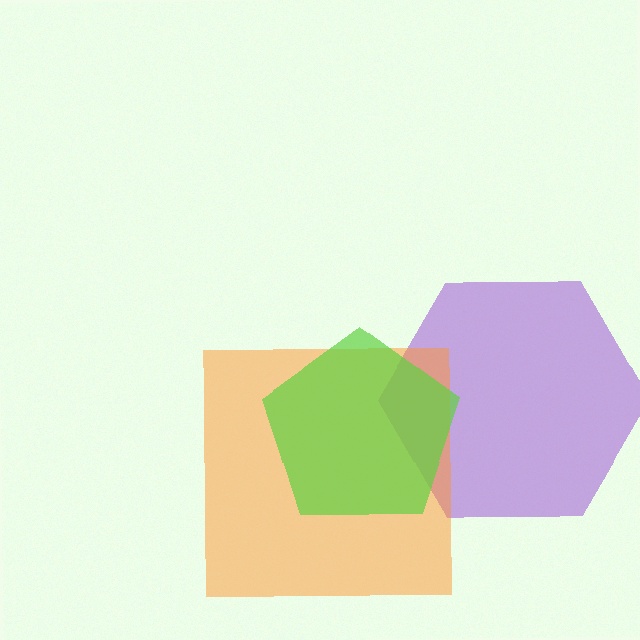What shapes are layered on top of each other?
The layered shapes are: a purple hexagon, an orange square, a lime pentagon.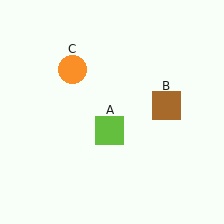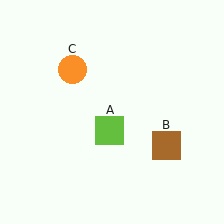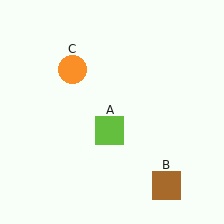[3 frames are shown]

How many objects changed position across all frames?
1 object changed position: brown square (object B).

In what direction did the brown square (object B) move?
The brown square (object B) moved down.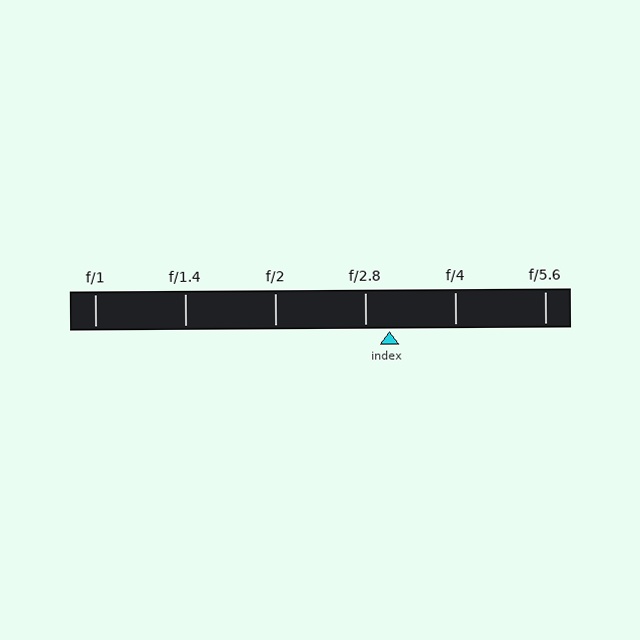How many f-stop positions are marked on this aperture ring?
There are 6 f-stop positions marked.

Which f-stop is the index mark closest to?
The index mark is closest to f/2.8.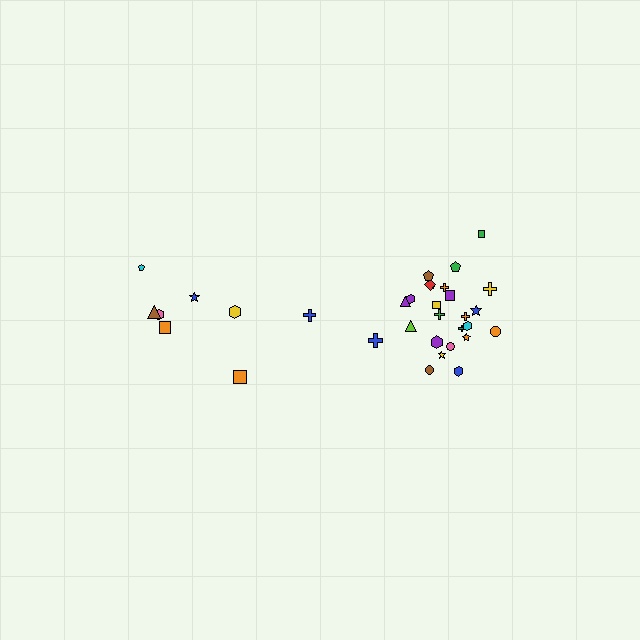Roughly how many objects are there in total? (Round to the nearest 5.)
Roughly 35 objects in total.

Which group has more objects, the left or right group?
The right group.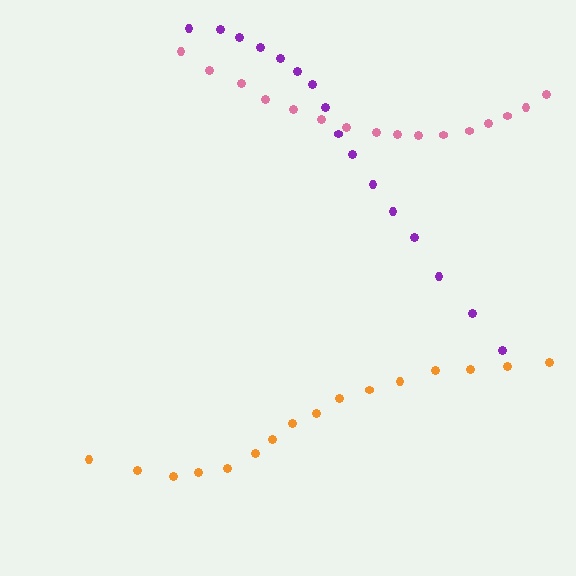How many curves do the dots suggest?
There are 3 distinct paths.